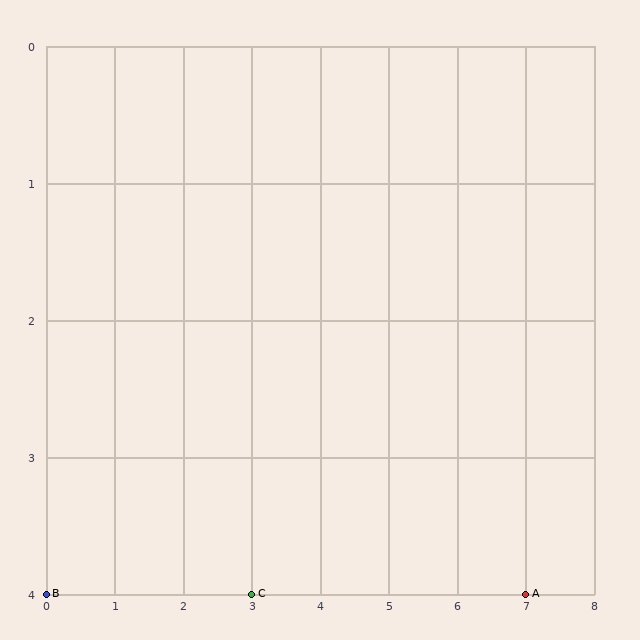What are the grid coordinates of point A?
Point A is at grid coordinates (7, 4).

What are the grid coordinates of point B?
Point B is at grid coordinates (0, 4).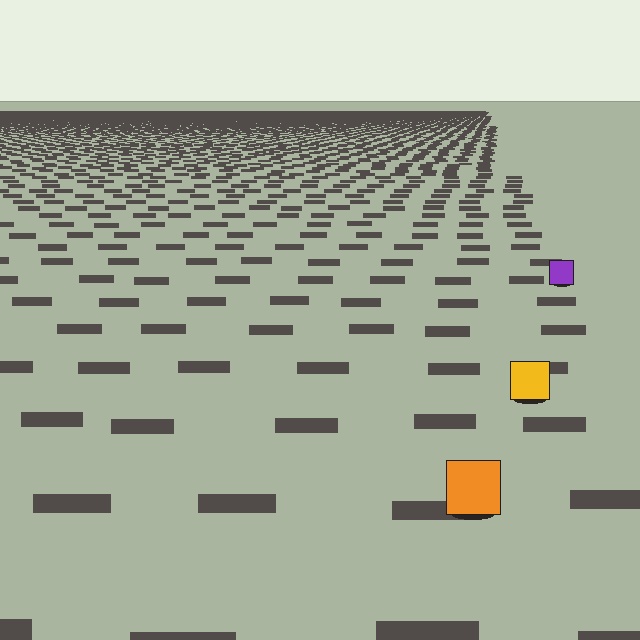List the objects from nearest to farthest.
From nearest to farthest: the orange square, the yellow square, the purple square.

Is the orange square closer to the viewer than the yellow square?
Yes. The orange square is closer — you can tell from the texture gradient: the ground texture is coarser near it.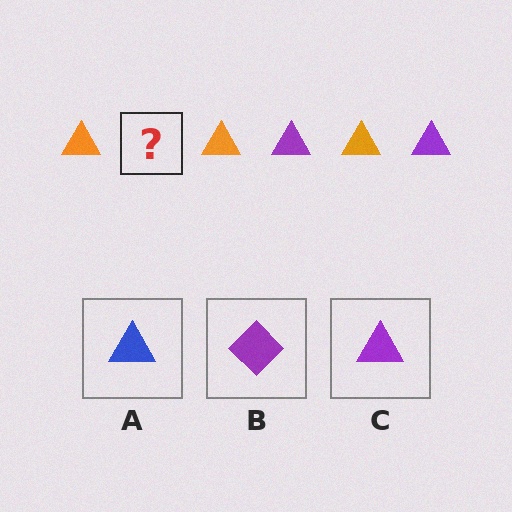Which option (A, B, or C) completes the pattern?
C.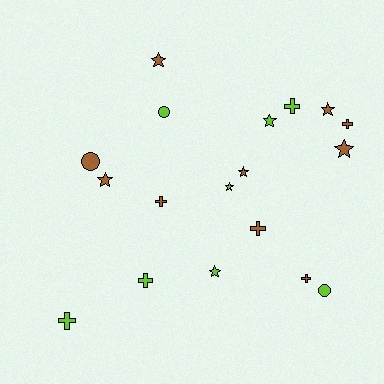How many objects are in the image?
There are 18 objects.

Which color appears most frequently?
Brown, with 10 objects.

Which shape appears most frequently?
Star, with 8 objects.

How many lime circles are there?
There are 2 lime circles.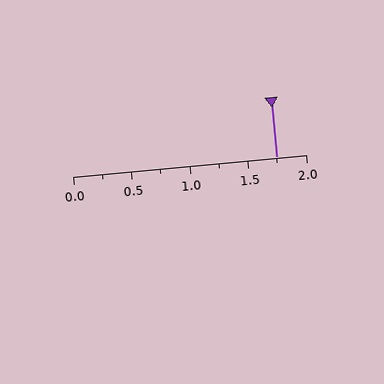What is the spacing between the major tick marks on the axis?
The major ticks are spaced 0.5 apart.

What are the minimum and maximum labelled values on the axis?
The axis runs from 0.0 to 2.0.